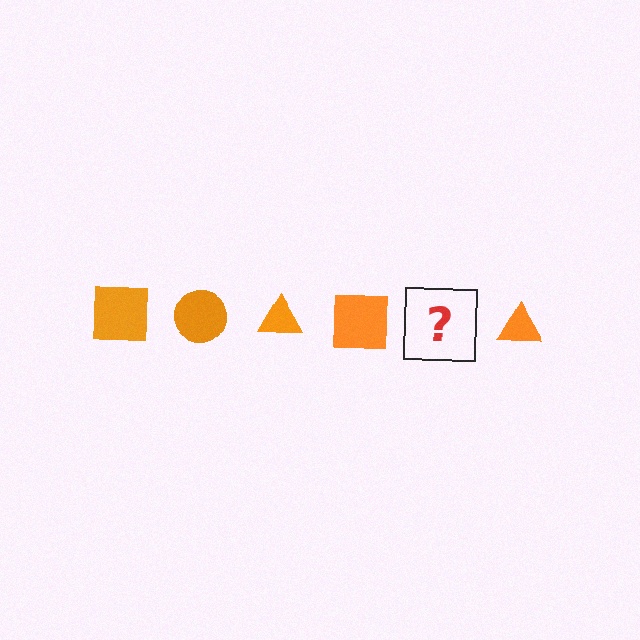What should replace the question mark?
The question mark should be replaced with an orange circle.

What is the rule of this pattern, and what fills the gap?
The rule is that the pattern cycles through square, circle, triangle shapes in orange. The gap should be filled with an orange circle.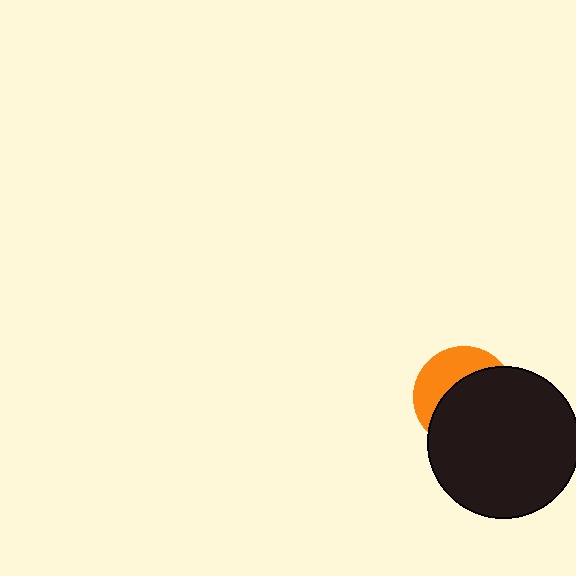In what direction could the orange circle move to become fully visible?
The orange circle could move toward the upper-left. That would shift it out from behind the black circle entirely.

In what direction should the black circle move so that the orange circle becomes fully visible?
The black circle should move toward the lower-right. That is the shortest direction to clear the overlap and leave the orange circle fully visible.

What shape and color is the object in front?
The object in front is a black circle.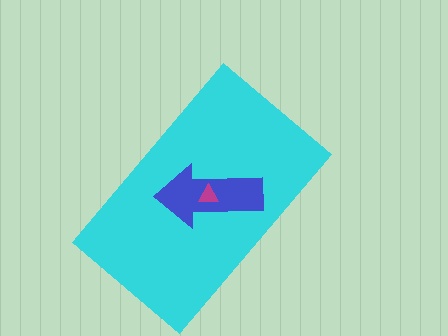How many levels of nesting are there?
3.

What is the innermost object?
The magenta triangle.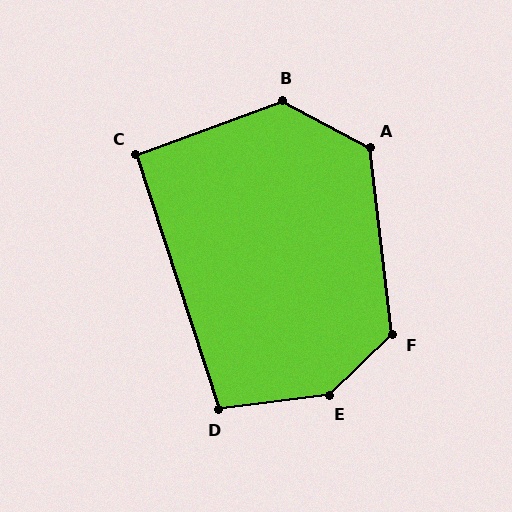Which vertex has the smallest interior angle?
C, at approximately 92 degrees.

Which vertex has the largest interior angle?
E, at approximately 143 degrees.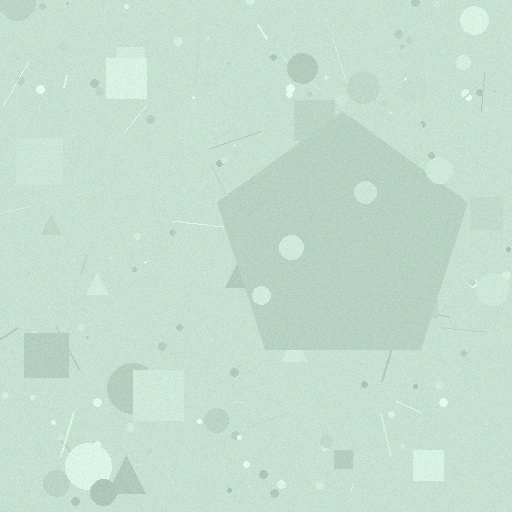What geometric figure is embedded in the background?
A pentagon is embedded in the background.